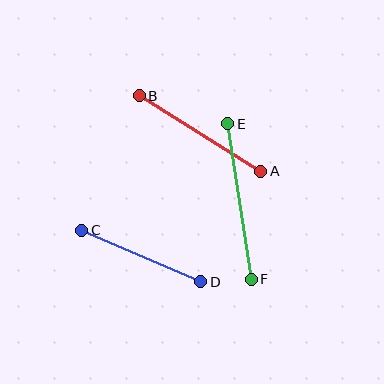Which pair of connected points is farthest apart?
Points E and F are farthest apart.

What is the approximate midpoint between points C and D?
The midpoint is at approximately (141, 256) pixels.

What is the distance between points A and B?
The distance is approximately 143 pixels.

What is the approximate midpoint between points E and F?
The midpoint is at approximately (240, 202) pixels.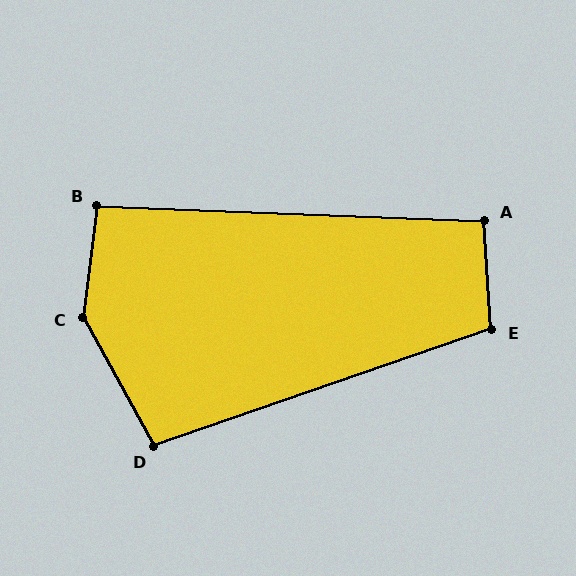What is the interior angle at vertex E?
Approximately 105 degrees (obtuse).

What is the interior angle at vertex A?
Approximately 96 degrees (obtuse).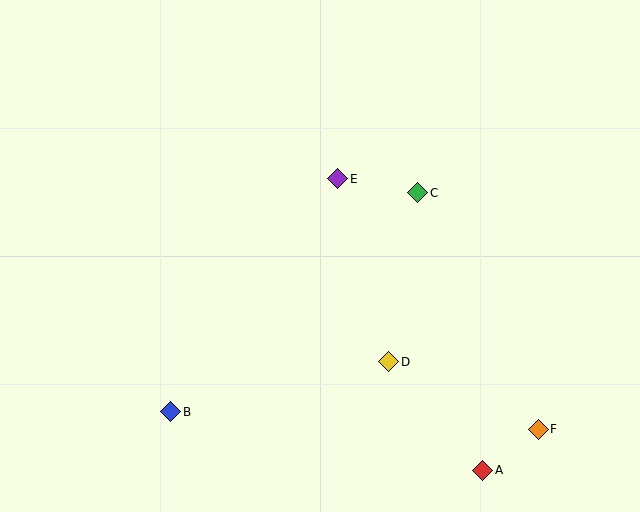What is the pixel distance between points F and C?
The distance between F and C is 265 pixels.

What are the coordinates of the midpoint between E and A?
The midpoint between E and A is at (410, 324).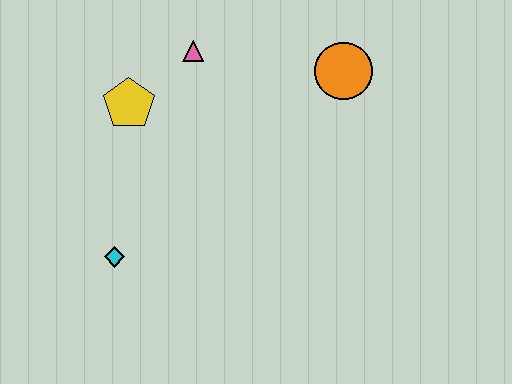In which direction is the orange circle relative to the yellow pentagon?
The orange circle is to the right of the yellow pentagon.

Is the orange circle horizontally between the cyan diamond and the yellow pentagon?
No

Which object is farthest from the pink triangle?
The cyan diamond is farthest from the pink triangle.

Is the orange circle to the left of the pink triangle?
No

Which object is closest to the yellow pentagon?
The pink triangle is closest to the yellow pentagon.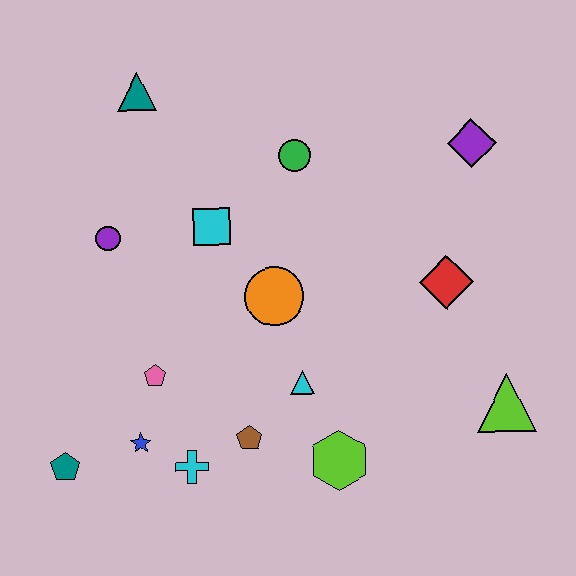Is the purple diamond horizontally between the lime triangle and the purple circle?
Yes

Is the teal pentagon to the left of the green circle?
Yes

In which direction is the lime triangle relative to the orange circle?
The lime triangle is to the right of the orange circle.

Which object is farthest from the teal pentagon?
The purple diamond is farthest from the teal pentagon.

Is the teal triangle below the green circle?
No